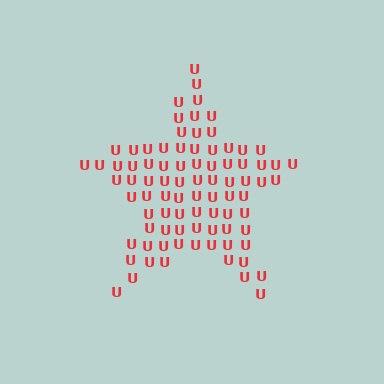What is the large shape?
The large shape is a star.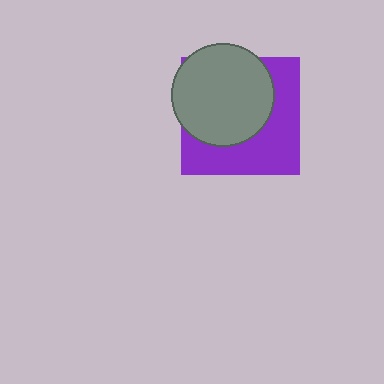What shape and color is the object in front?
The object in front is a gray circle.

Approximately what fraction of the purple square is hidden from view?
Roughly 53% of the purple square is hidden behind the gray circle.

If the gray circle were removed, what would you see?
You would see the complete purple square.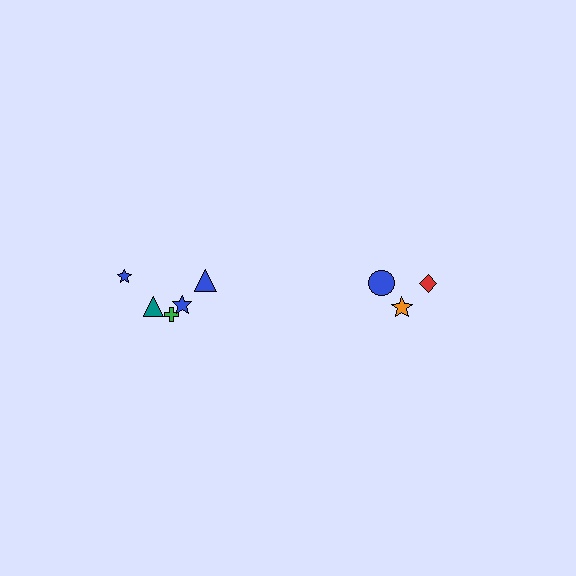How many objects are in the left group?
There are 5 objects.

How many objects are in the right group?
There are 3 objects.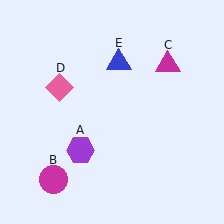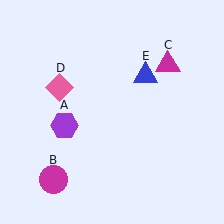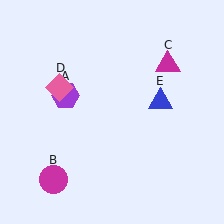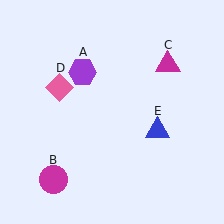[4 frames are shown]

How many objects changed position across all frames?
2 objects changed position: purple hexagon (object A), blue triangle (object E).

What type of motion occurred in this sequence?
The purple hexagon (object A), blue triangle (object E) rotated clockwise around the center of the scene.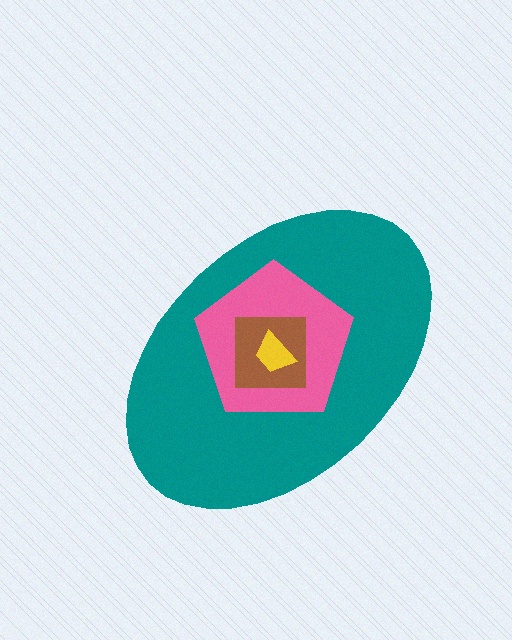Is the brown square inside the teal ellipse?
Yes.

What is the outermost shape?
The teal ellipse.